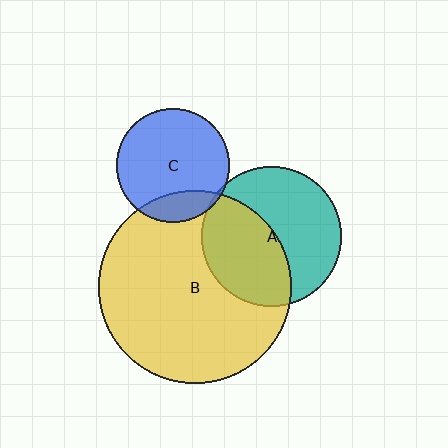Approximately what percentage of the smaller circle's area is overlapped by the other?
Approximately 15%.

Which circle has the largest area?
Circle B (yellow).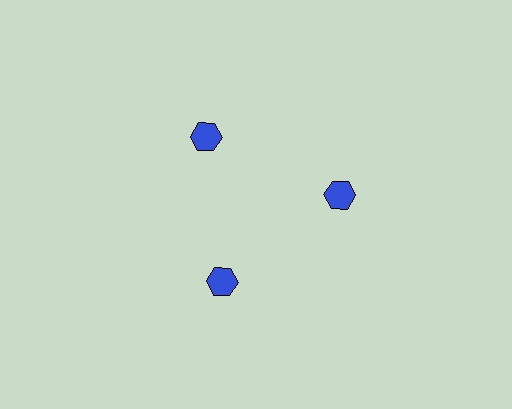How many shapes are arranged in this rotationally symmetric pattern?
There are 3 shapes, arranged in 3 groups of 1.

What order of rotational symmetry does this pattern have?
This pattern has 3-fold rotational symmetry.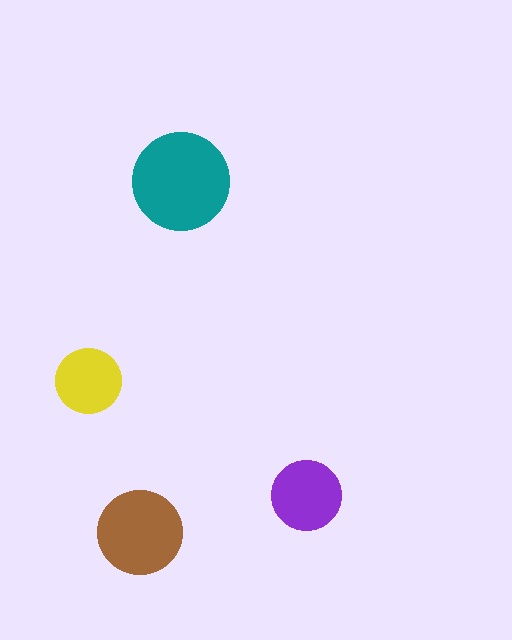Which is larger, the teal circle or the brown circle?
The teal one.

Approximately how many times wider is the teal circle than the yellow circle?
About 1.5 times wider.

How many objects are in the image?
There are 4 objects in the image.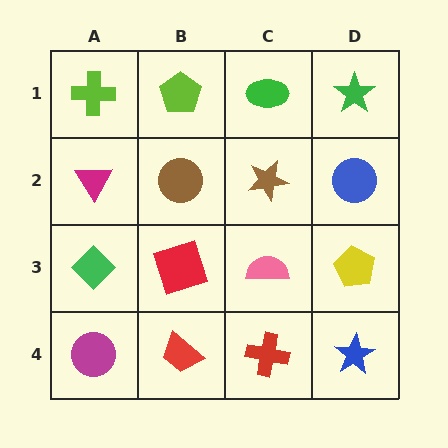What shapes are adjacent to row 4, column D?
A yellow pentagon (row 3, column D), a red cross (row 4, column C).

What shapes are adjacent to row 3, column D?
A blue circle (row 2, column D), a blue star (row 4, column D), a pink semicircle (row 3, column C).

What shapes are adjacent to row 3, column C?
A brown star (row 2, column C), a red cross (row 4, column C), a red square (row 3, column B), a yellow pentagon (row 3, column D).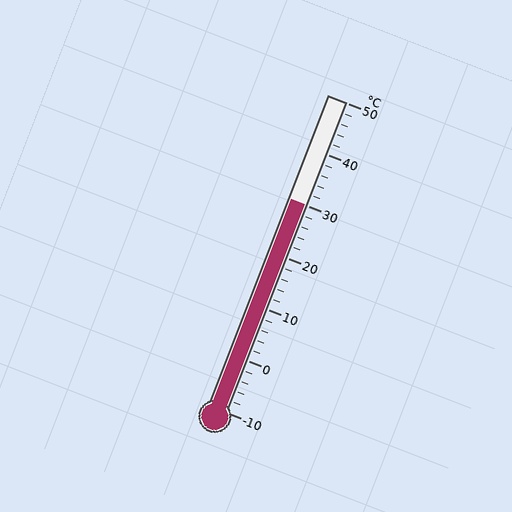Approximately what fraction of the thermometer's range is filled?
The thermometer is filled to approximately 65% of its range.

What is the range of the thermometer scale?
The thermometer scale ranges from -10°C to 50°C.